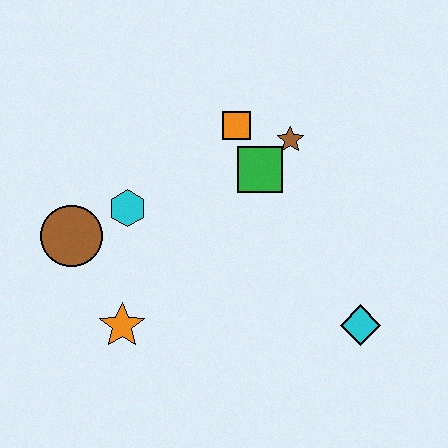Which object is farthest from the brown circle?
The cyan diamond is farthest from the brown circle.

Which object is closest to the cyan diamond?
The green square is closest to the cyan diamond.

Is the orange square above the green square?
Yes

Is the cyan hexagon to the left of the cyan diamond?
Yes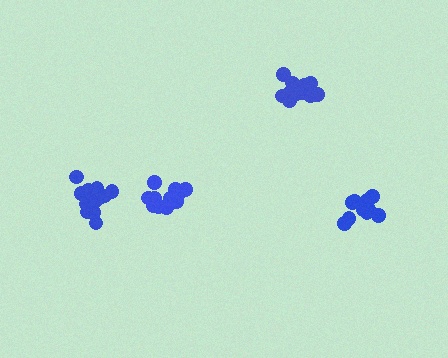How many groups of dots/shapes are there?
There are 4 groups.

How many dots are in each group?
Group 1: 12 dots, Group 2: 11 dots, Group 3: 12 dots, Group 4: 16 dots (51 total).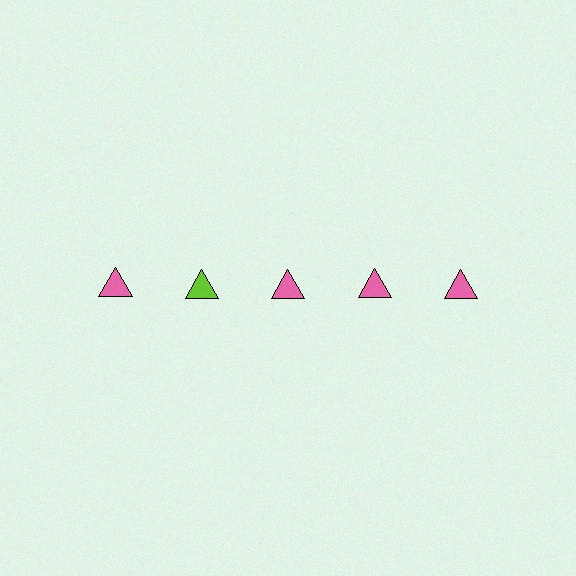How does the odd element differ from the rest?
It has a different color: lime instead of pink.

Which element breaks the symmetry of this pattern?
The lime triangle in the top row, second from left column breaks the symmetry. All other shapes are pink triangles.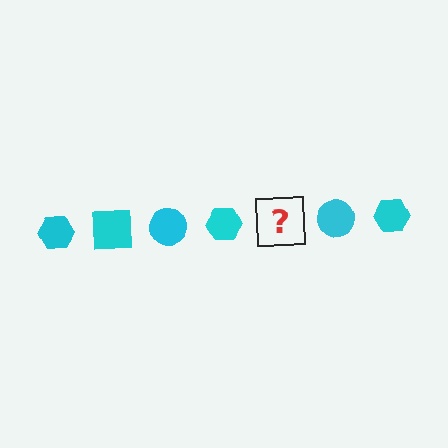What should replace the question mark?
The question mark should be replaced with a cyan square.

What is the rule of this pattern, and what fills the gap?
The rule is that the pattern cycles through hexagon, square, circle shapes in cyan. The gap should be filled with a cyan square.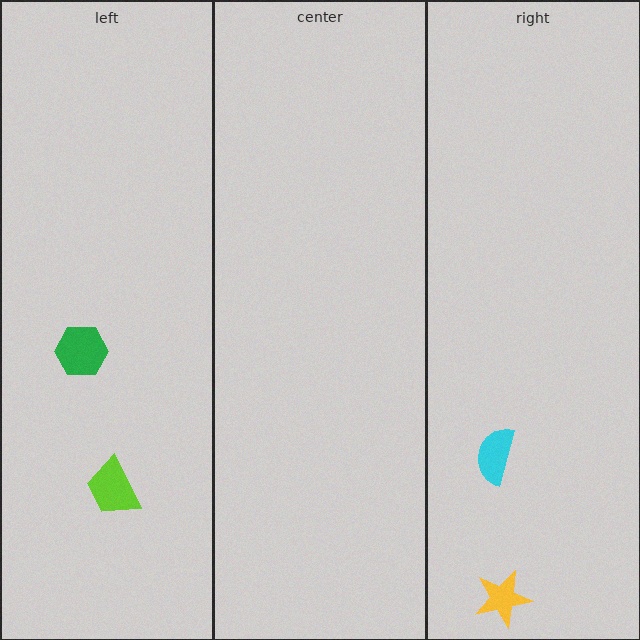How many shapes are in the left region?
2.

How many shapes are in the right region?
2.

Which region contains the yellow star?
The right region.